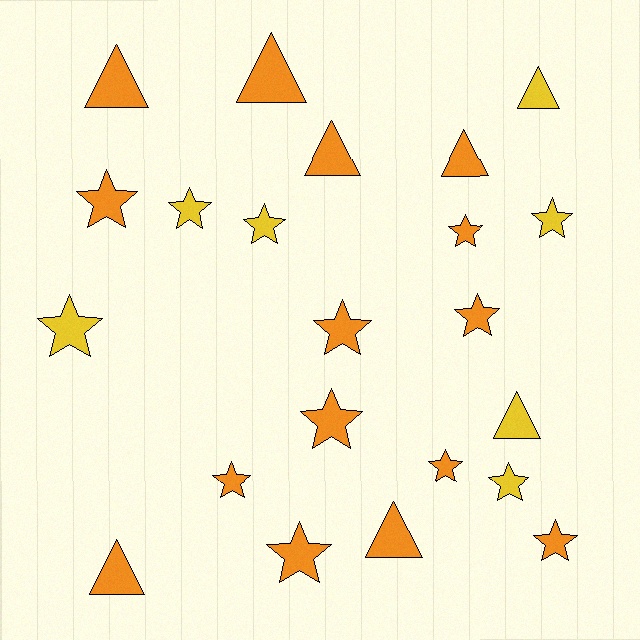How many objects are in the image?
There are 22 objects.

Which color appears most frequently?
Orange, with 15 objects.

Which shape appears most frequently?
Star, with 14 objects.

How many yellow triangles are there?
There are 2 yellow triangles.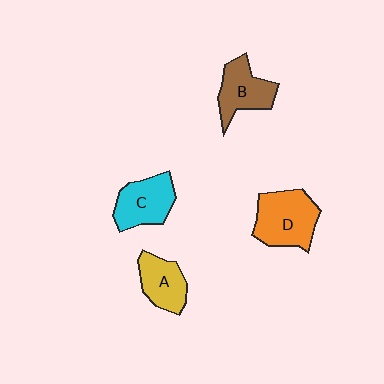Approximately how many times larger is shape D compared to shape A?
Approximately 1.5 times.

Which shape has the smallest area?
Shape A (yellow).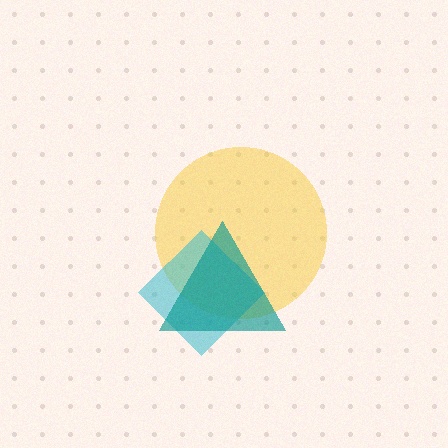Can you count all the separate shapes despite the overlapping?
Yes, there are 3 separate shapes.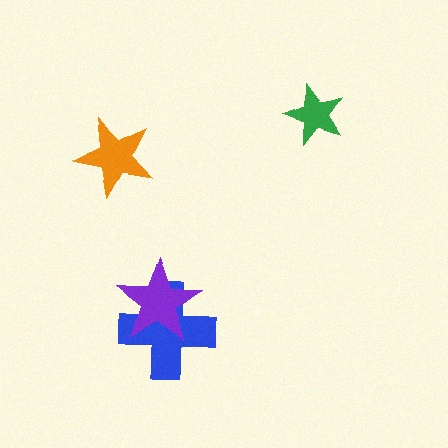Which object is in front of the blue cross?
The purple star is in front of the blue cross.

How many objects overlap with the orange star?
0 objects overlap with the orange star.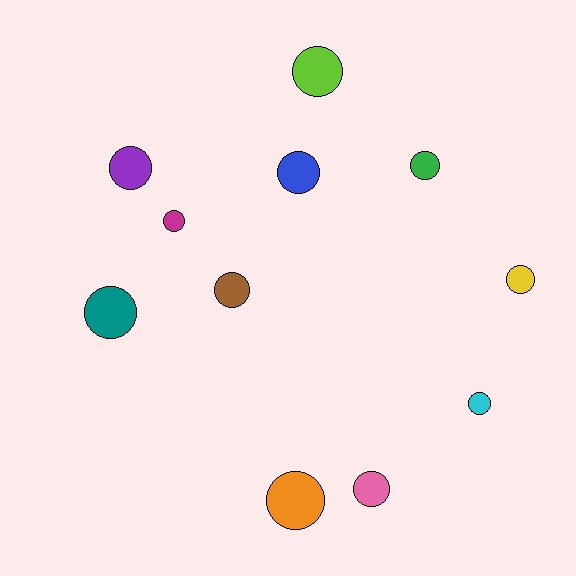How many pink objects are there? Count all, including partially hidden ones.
There is 1 pink object.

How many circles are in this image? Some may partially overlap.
There are 11 circles.